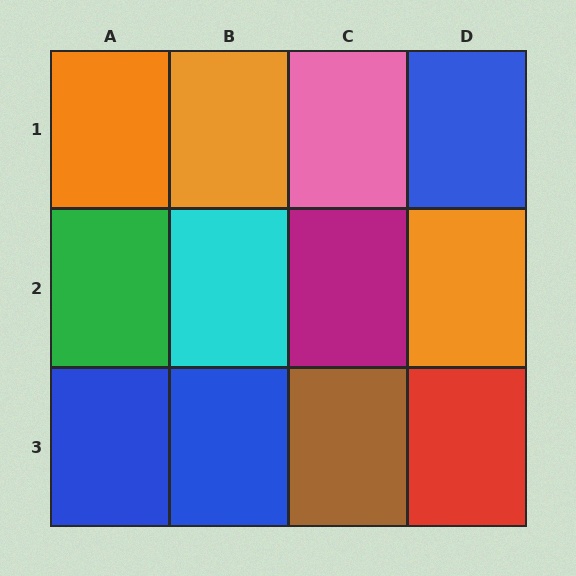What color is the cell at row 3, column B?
Blue.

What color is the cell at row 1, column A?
Orange.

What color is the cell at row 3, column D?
Red.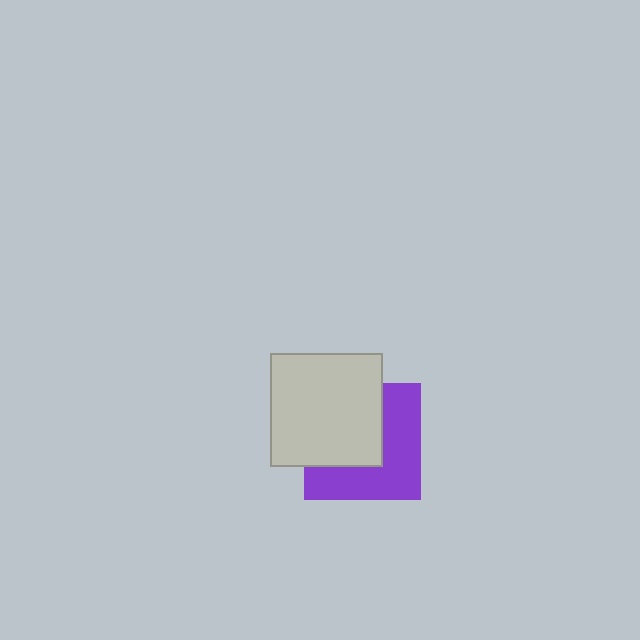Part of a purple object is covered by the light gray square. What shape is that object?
It is a square.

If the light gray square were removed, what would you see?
You would see the complete purple square.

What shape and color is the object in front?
The object in front is a light gray square.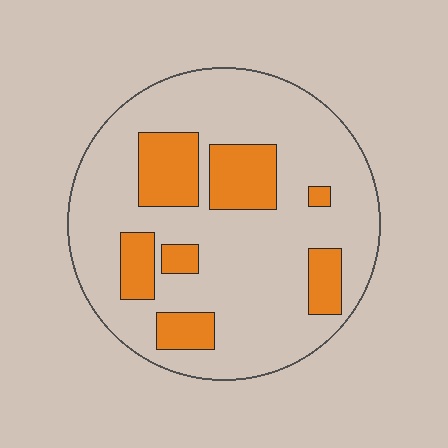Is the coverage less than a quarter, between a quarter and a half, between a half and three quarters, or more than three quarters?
Less than a quarter.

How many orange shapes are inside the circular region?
7.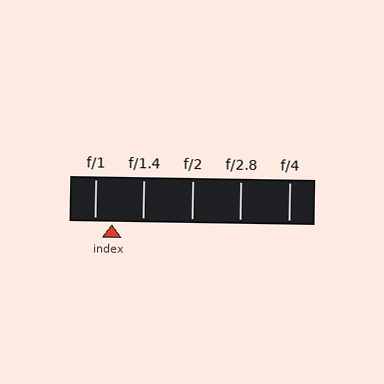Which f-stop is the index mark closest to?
The index mark is closest to f/1.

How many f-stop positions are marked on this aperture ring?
There are 5 f-stop positions marked.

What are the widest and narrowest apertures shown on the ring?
The widest aperture shown is f/1 and the narrowest is f/4.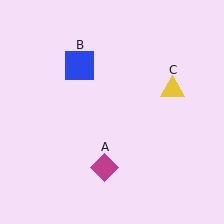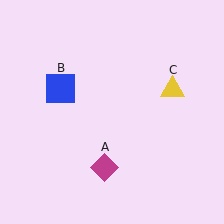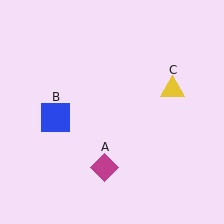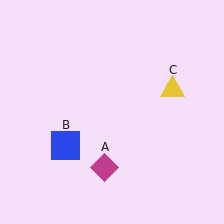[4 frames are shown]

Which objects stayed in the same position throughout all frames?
Magenta diamond (object A) and yellow triangle (object C) remained stationary.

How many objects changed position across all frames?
1 object changed position: blue square (object B).